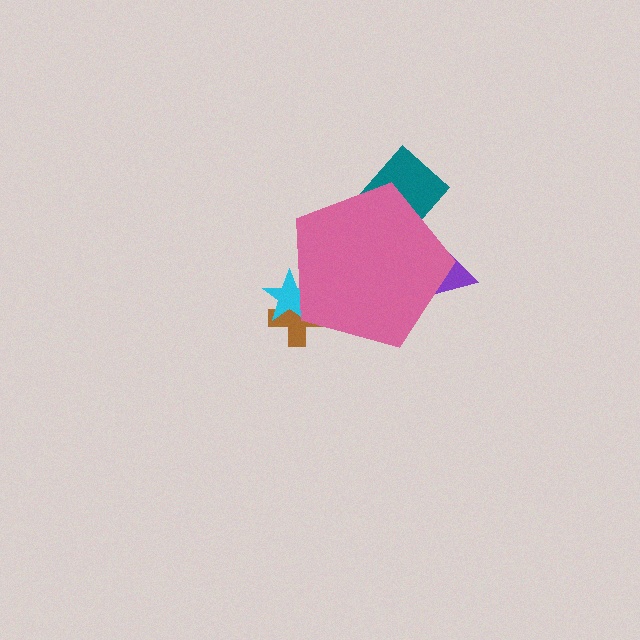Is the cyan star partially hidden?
Yes, the cyan star is partially hidden behind the pink pentagon.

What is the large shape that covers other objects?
A pink pentagon.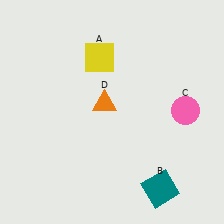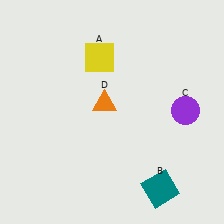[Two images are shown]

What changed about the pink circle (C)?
In Image 1, C is pink. In Image 2, it changed to purple.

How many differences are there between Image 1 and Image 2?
There is 1 difference between the two images.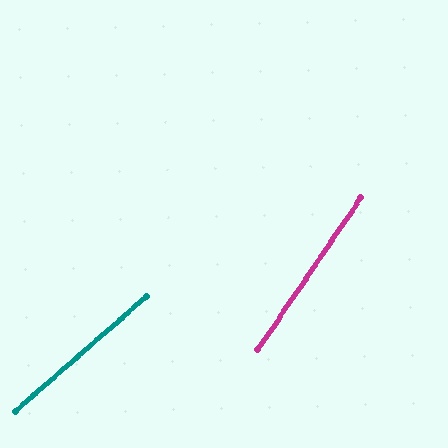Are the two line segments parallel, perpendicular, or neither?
Neither parallel nor perpendicular — they differ by about 15°.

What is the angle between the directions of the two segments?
Approximately 15 degrees.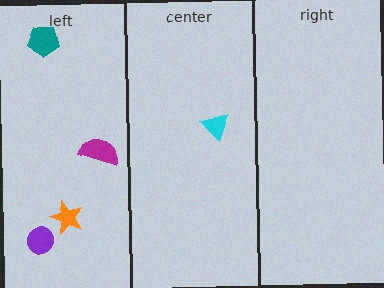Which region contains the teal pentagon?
The left region.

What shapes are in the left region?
The purple circle, the orange star, the magenta semicircle, the teal pentagon.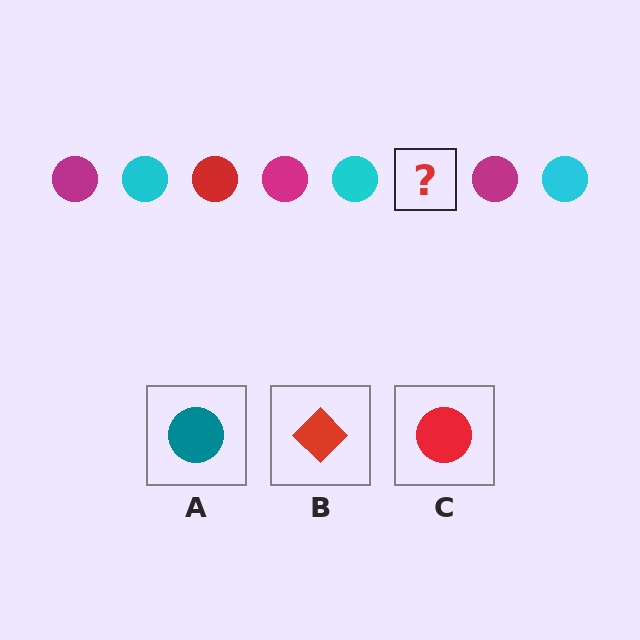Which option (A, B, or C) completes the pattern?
C.